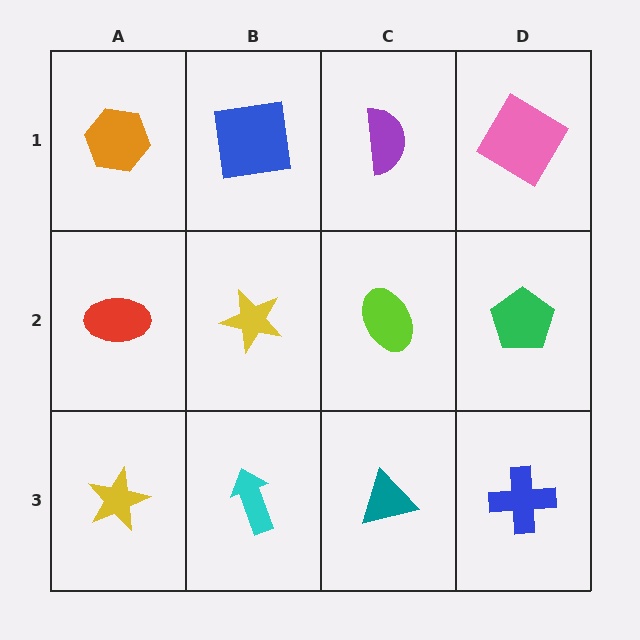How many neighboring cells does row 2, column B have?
4.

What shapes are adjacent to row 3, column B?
A yellow star (row 2, column B), a yellow star (row 3, column A), a teal triangle (row 3, column C).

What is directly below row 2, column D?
A blue cross.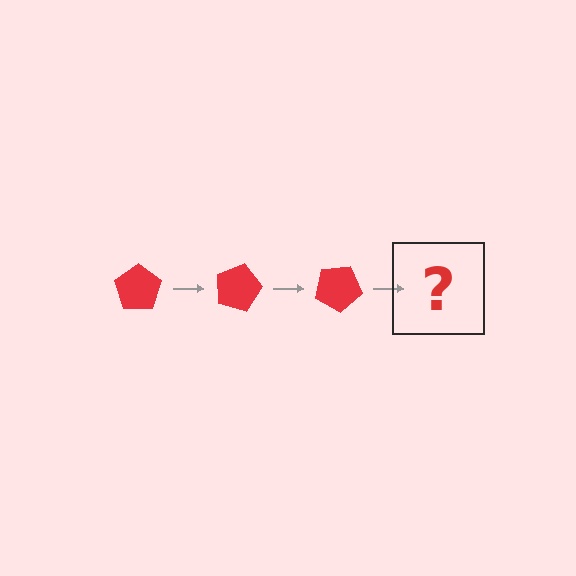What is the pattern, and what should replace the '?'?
The pattern is that the pentagon rotates 15 degrees each step. The '?' should be a red pentagon rotated 45 degrees.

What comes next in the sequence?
The next element should be a red pentagon rotated 45 degrees.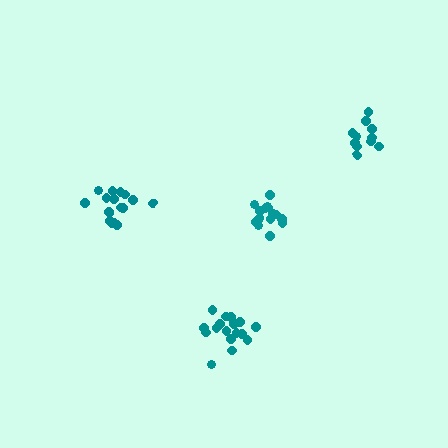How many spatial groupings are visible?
There are 4 spatial groupings.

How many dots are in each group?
Group 1: 11 dots, Group 2: 16 dots, Group 3: 17 dots, Group 4: 17 dots (61 total).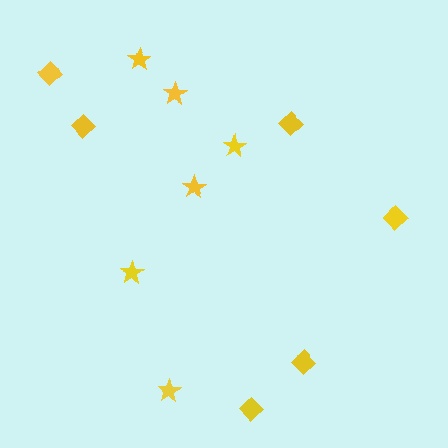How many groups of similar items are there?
There are 2 groups: one group of diamonds (6) and one group of stars (6).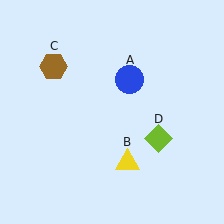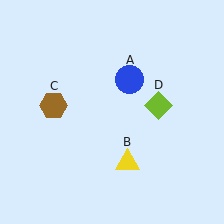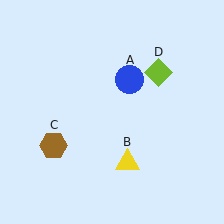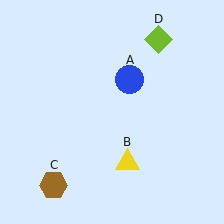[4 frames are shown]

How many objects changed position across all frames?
2 objects changed position: brown hexagon (object C), lime diamond (object D).